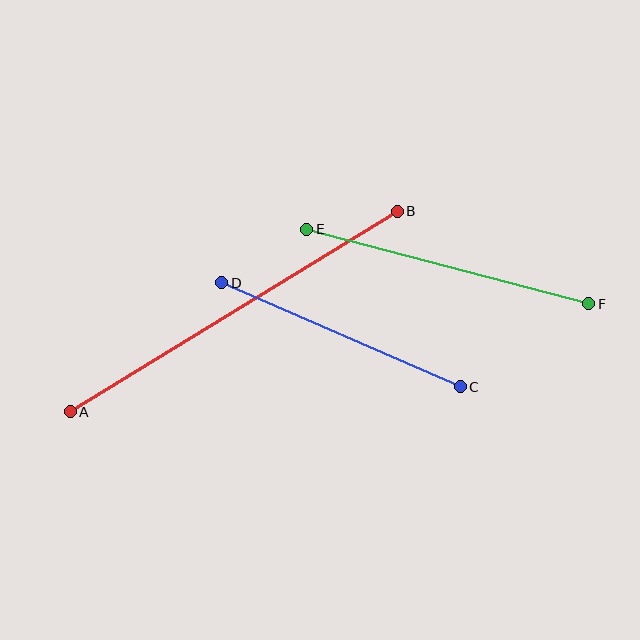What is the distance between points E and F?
The distance is approximately 292 pixels.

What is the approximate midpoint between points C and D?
The midpoint is at approximately (341, 335) pixels.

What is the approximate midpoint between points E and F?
The midpoint is at approximately (448, 266) pixels.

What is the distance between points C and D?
The distance is approximately 260 pixels.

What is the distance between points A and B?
The distance is approximately 384 pixels.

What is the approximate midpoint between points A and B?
The midpoint is at approximately (234, 312) pixels.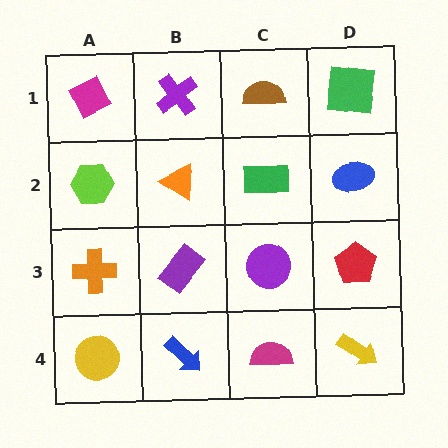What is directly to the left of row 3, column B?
An orange cross.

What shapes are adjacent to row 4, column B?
A purple rectangle (row 3, column B), a yellow circle (row 4, column A), a magenta semicircle (row 4, column C).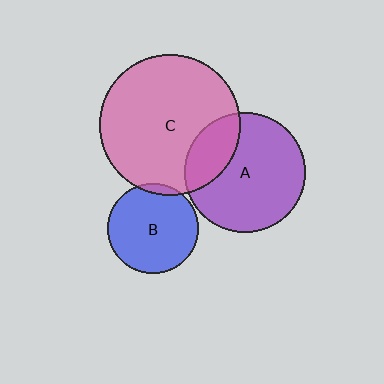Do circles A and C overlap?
Yes.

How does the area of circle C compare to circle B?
Approximately 2.5 times.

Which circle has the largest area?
Circle C (pink).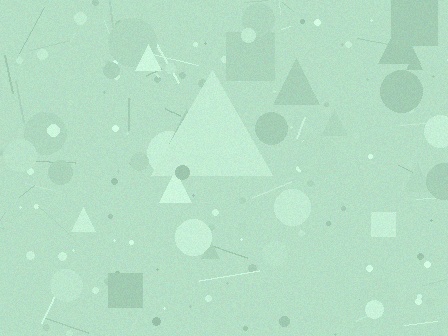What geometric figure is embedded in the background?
A triangle is embedded in the background.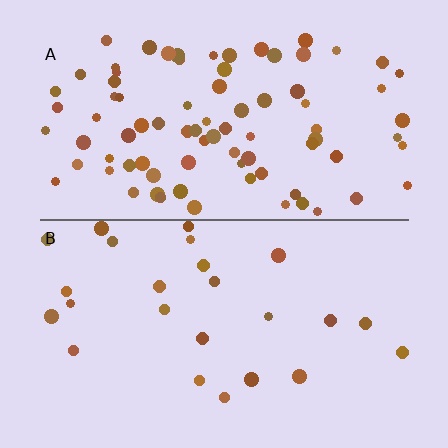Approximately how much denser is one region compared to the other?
Approximately 3.4× — region A over region B.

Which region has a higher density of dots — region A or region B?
A (the top).